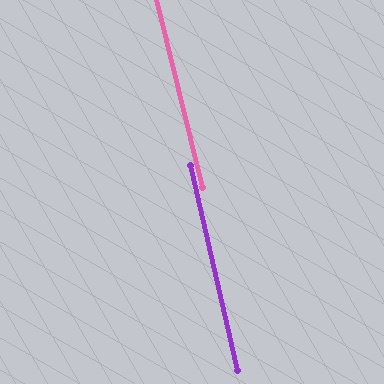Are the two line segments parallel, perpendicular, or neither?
Parallel — their directions differ by only 1.0°.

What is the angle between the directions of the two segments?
Approximately 1 degree.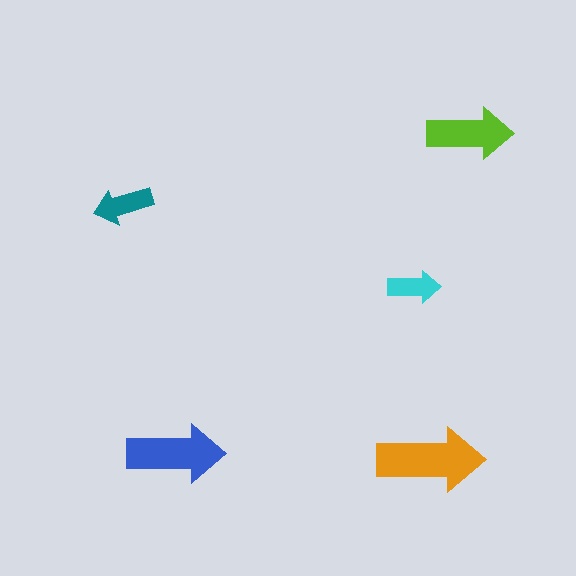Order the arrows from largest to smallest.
the orange one, the blue one, the lime one, the teal one, the cyan one.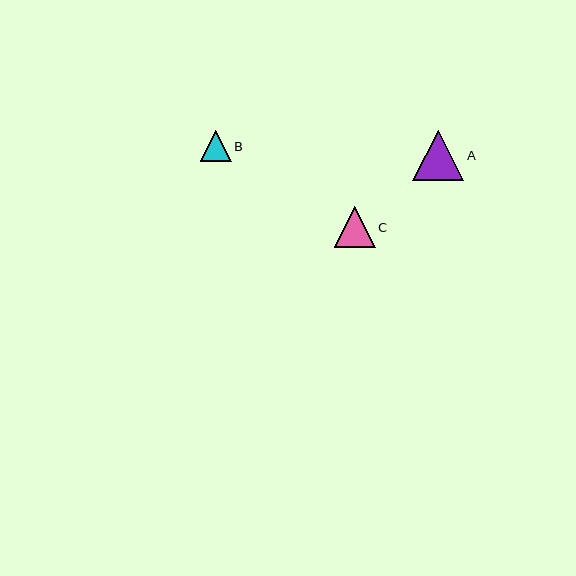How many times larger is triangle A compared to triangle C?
Triangle A is approximately 1.3 times the size of triangle C.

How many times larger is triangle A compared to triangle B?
Triangle A is approximately 1.7 times the size of triangle B.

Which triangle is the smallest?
Triangle B is the smallest with a size of approximately 31 pixels.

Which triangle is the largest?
Triangle A is the largest with a size of approximately 51 pixels.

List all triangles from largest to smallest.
From largest to smallest: A, C, B.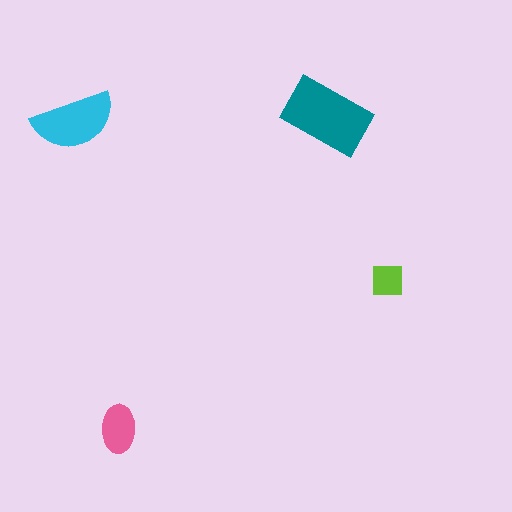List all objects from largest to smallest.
The teal rectangle, the cyan semicircle, the pink ellipse, the lime square.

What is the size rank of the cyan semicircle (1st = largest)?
2nd.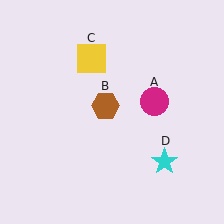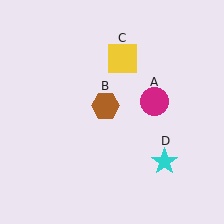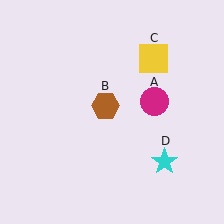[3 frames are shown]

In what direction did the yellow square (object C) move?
The yellow square (object C) moved right.